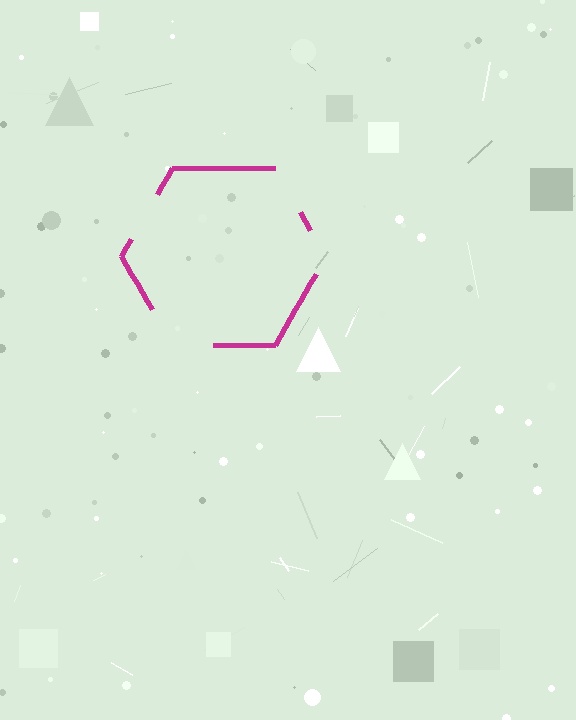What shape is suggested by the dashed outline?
The dashed outline suggests a hexagon.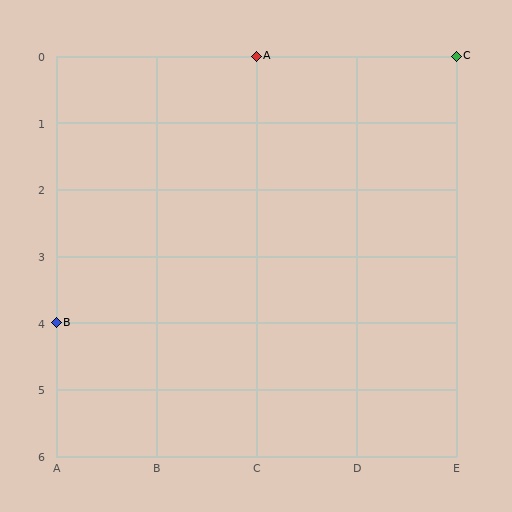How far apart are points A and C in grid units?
Points A and C are 2 columns apart.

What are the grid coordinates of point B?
Point B is at grid coordinates (A, 4).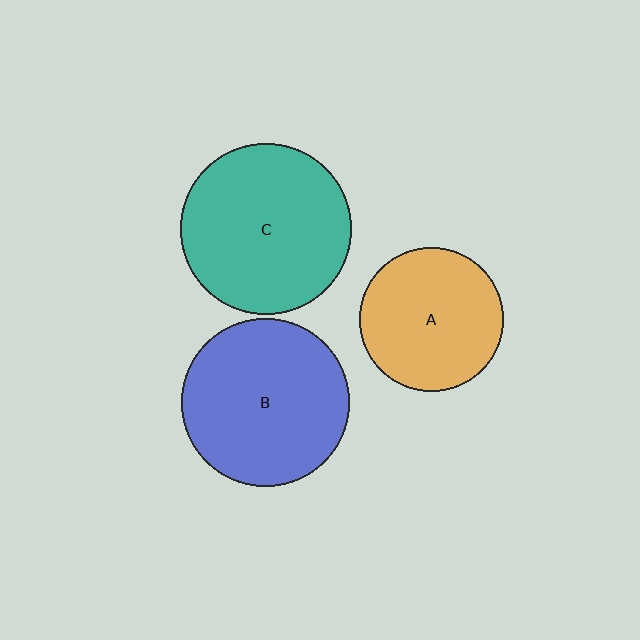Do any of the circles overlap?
No, none of the circles overlap.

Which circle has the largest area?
Circle C (teal).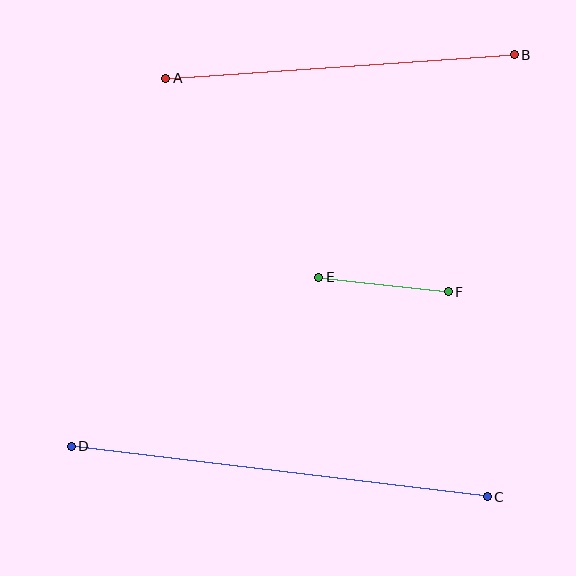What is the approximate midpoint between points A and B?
The midpoint is at approximately (340, 67) pixels.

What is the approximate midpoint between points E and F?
The midpoint is at approximately (383, 285) pixels.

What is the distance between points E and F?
The distance is approximately 131 pixels.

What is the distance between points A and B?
The distance is approximately 349 pixels.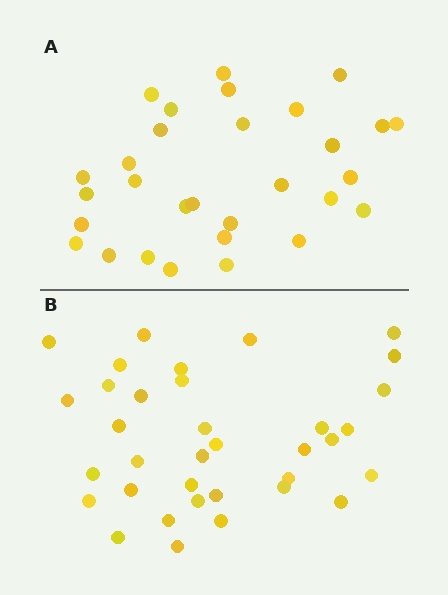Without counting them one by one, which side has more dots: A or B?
Region B (the bottom region) has more dots.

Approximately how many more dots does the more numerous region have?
Region B has about 5 more dots than region A.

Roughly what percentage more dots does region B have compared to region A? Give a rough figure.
About 15% more.